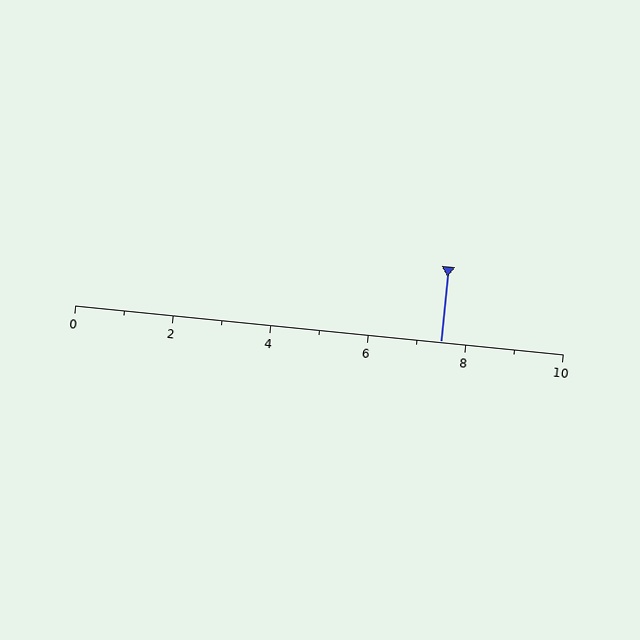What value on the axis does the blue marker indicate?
The marker indicates approximately 7.5.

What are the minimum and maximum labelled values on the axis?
The axis runs from 0 to 10.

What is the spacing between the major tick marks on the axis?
The major ticks are spaced 2 apart.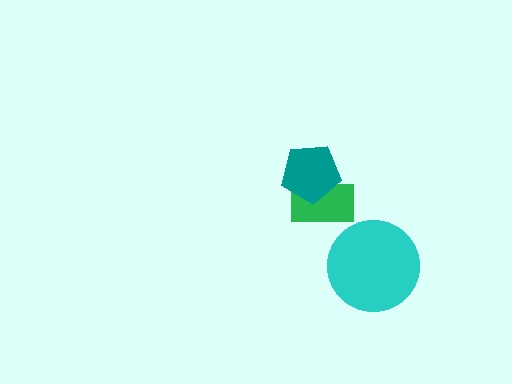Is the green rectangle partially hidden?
Yes, it is partially covered by another shape.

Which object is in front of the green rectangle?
The teal pentagon is in front of the green rectangle.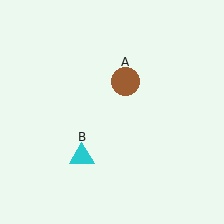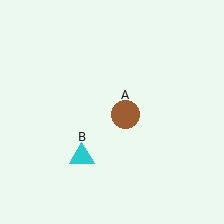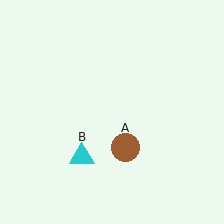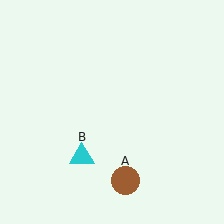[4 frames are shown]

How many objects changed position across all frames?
1 object changed position: brown circle (object A).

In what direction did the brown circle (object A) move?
The brown circle (object A) moved down.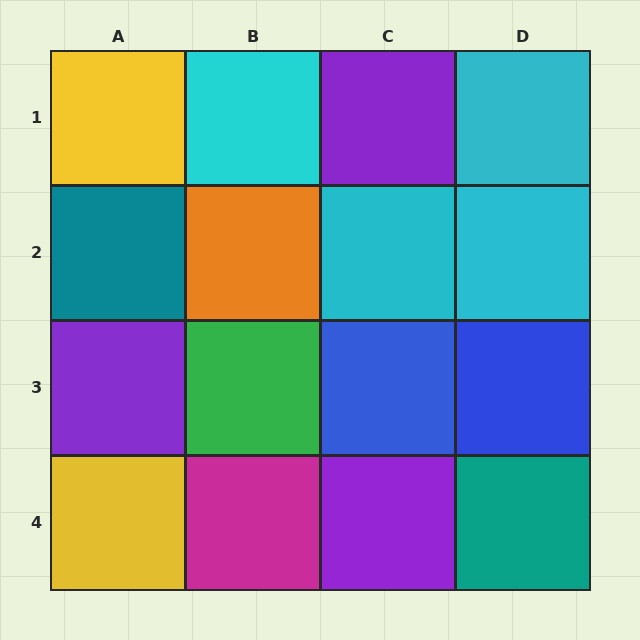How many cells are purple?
3 cells are purple.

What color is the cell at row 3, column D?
Blue.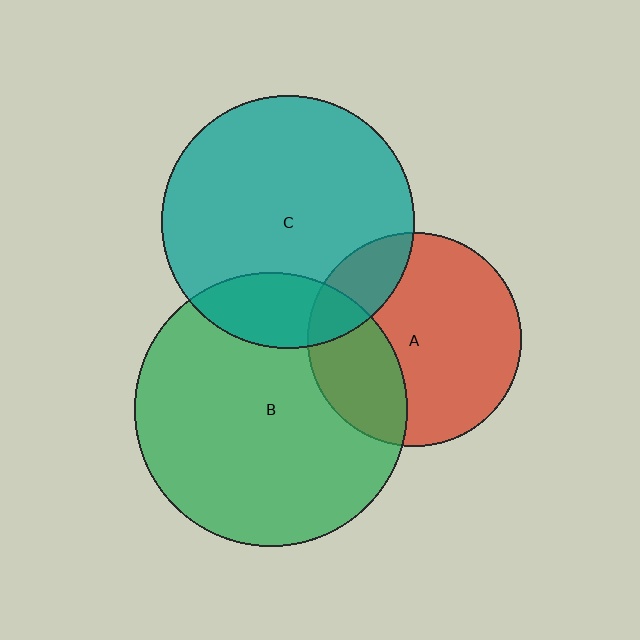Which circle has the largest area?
Circle B (green).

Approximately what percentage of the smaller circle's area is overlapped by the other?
Approximately 20%.